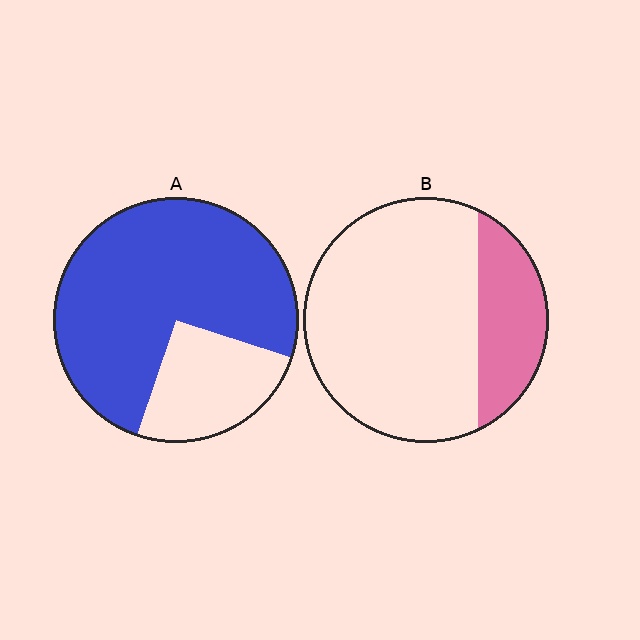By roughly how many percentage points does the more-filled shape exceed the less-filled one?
By roughly 50 percentage points (A over B).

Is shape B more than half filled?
No.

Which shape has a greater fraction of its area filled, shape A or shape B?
Shape A.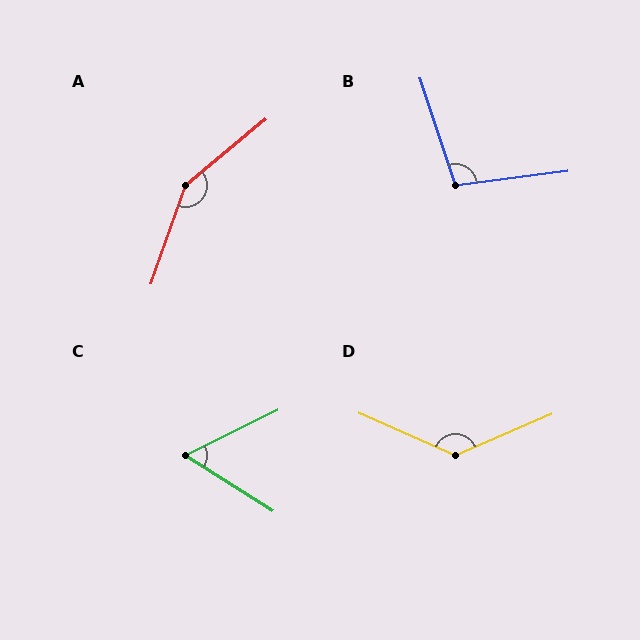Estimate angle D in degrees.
Approximately 133 degrees.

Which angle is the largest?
A, at approximately 149 degrees.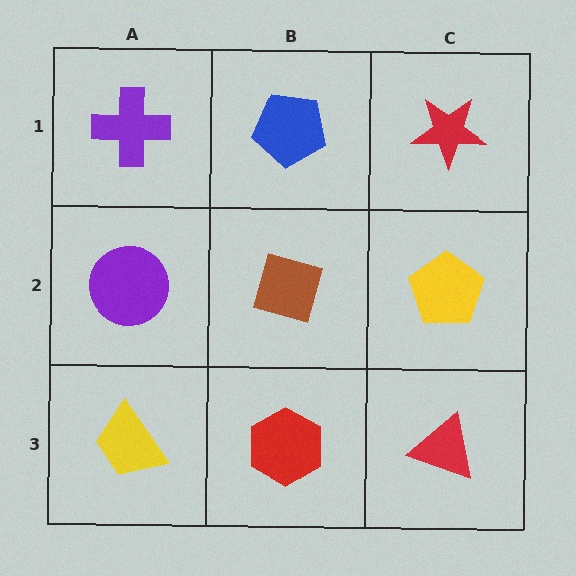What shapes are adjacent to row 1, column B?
A brown diamond (row 2, column B), a purple cross (row 1, column A), a red star (row 1, column C).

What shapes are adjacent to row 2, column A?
A purple cross (row 1, column A), a yellow trapezoid (row 3, column A), a brown diamond (row 2, column B).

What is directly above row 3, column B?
A brown diamond.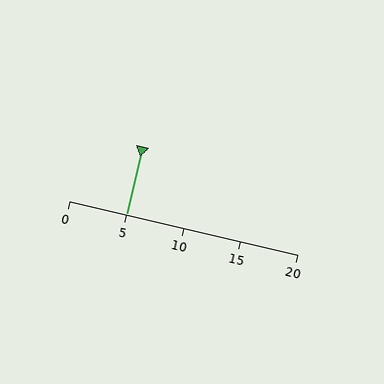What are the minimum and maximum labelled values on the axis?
The axis runs from 0 to 20.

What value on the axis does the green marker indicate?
The marker indicates approximately 5.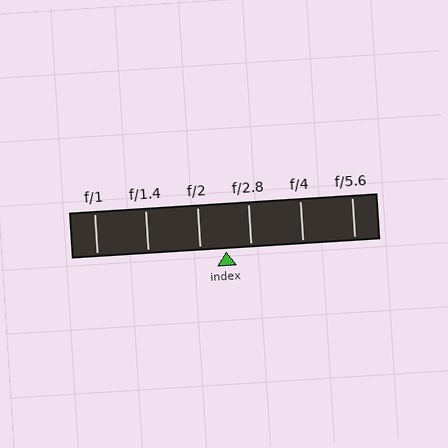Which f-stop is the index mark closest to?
The index mark is closest to f/2.8.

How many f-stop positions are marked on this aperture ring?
There are 6 f-stop positions marked.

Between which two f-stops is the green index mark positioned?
The index mark is between f/2 and f/2.8.